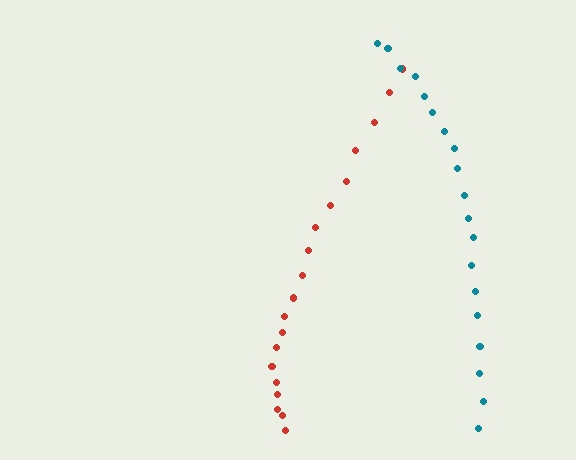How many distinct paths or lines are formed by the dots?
There are 2 distinct paths.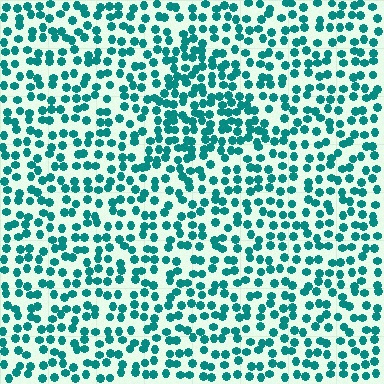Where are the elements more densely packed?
The elements are more densely packed inside the triangle boundary.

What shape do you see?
I see a triangle.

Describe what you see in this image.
The image contains small teal elements arranged at two different densities. A triangle-shaped region is visible where the elements are more densely packed than the surrounding area.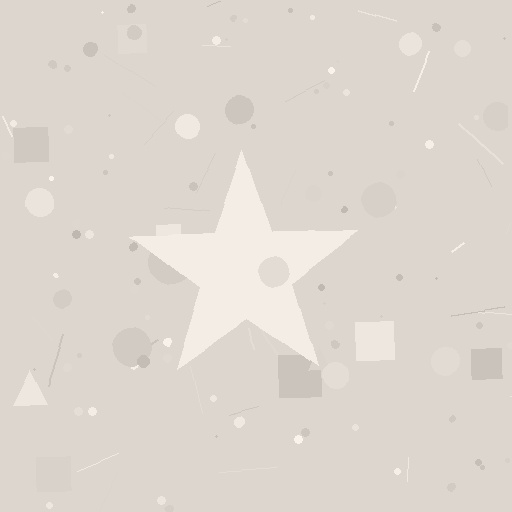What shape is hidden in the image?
A star is hidden in the image.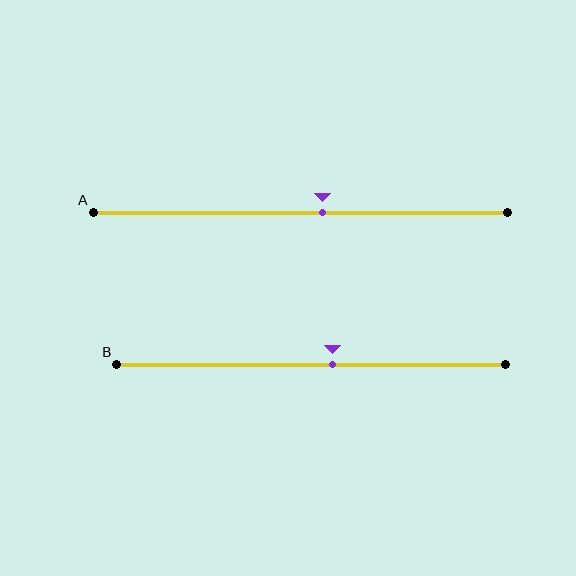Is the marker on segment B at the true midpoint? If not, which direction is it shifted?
No, the marker on segment B is shifted to the right by about 6% of the segment length.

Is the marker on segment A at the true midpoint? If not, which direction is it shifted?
No, the marker on segment A is shifted to the right by about 5% of the segment length.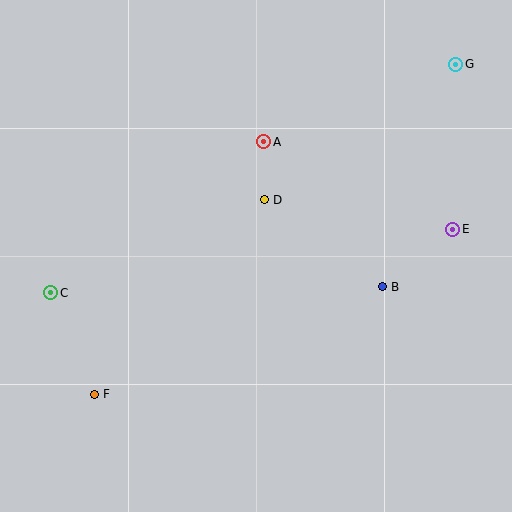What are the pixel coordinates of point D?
Point D is at (264, 200).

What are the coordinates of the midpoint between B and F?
The midpoint between B and F is at (238, 340).